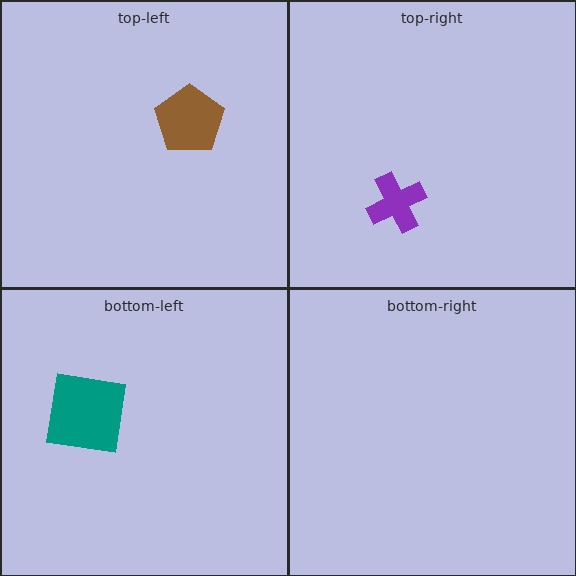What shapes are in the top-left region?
The brown pentagon.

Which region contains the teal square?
The bottom-left region.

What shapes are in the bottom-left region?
The teal square.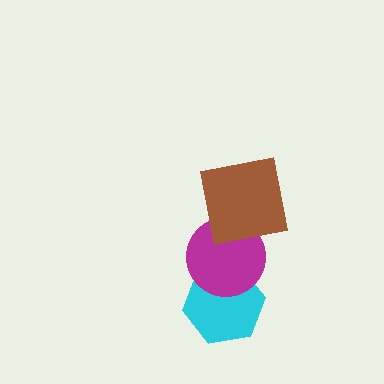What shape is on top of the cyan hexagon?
The magenta circle is on top of the cyan hexagon.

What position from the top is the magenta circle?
The magenta circle is 2nd from the top.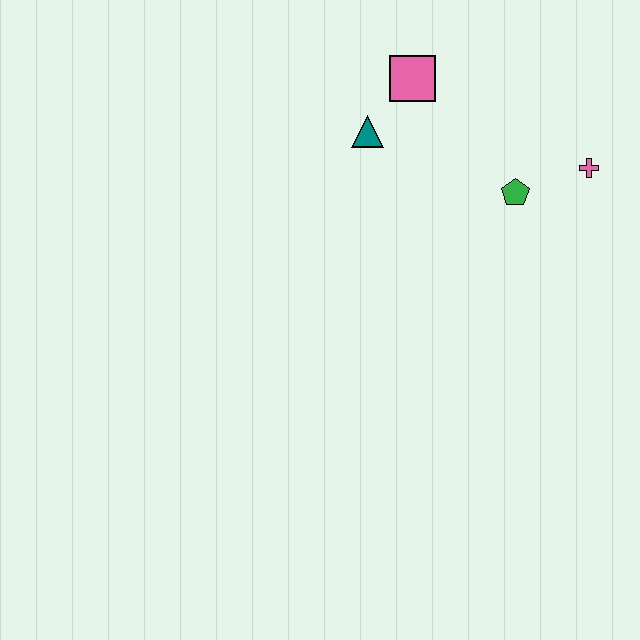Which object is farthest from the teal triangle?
The pink cross is farthest from the teal triangle.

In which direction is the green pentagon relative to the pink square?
The green pentagon is below the pink square.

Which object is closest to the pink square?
The teal triangle is closest to the pink square.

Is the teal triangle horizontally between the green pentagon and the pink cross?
No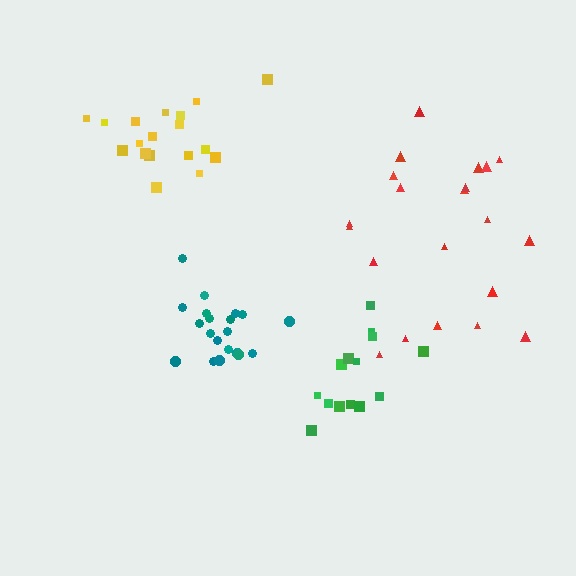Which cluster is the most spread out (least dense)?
Red.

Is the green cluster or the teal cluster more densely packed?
Teal.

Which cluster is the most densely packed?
Teal.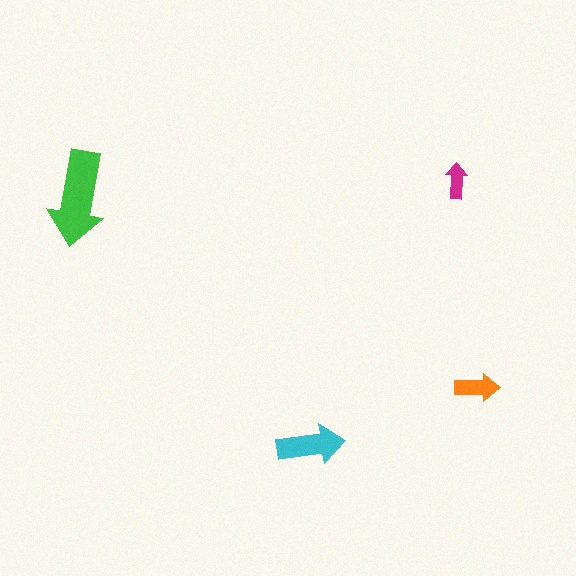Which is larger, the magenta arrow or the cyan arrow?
The cyan one.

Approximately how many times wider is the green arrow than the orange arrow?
About 2 times wider.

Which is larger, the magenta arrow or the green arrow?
The green one.